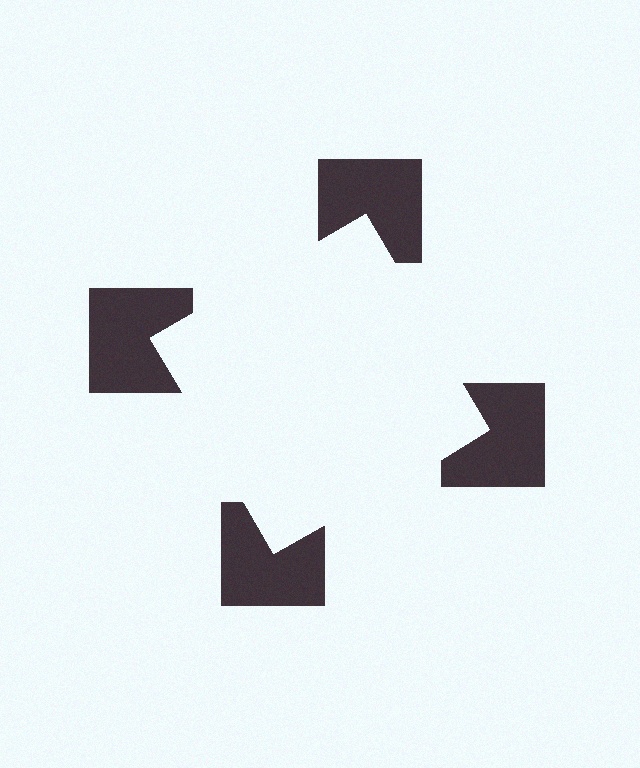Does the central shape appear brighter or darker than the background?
It typically appears slightly brighter than the background, even though no actual brightness change is drawn.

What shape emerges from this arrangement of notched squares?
An illusory square — its edges are inferred from the aligned wedge cuts in the notched squares, not physically drawn.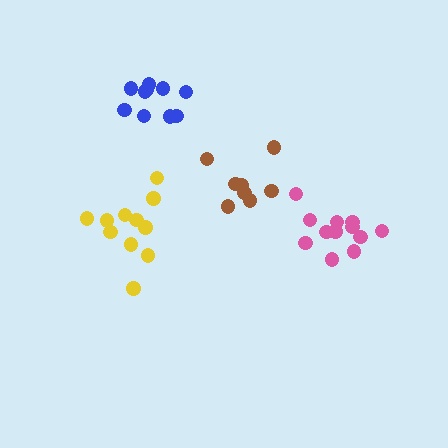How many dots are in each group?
Group 1: 11 dots, Group 2: 10 dots, Group 3: 8 dots, Group 4: 12 dots (41 total).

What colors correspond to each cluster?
The clusters are colored: yellow, blue, brown, pink.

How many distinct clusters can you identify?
There are 4 distinct clusters.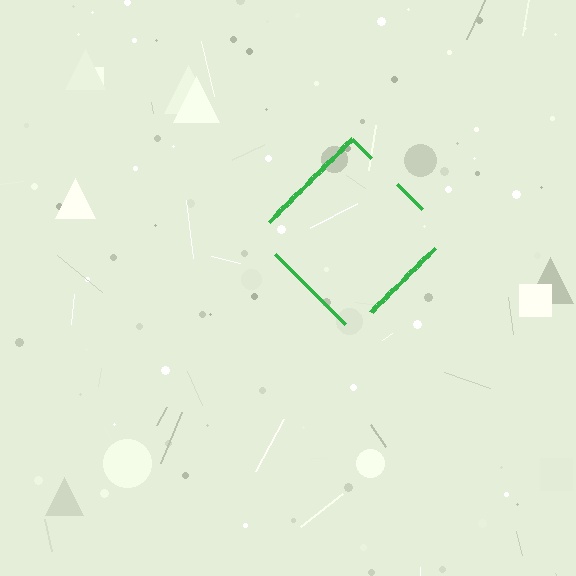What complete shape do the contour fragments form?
The contour fragments form a diamond.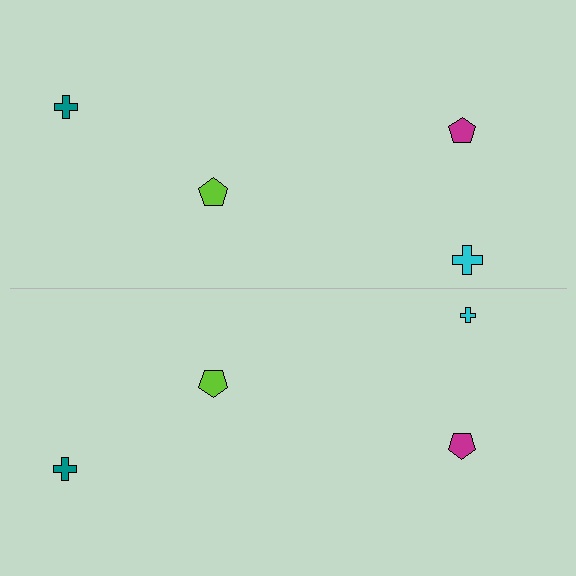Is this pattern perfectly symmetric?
No, the pattern is not perfectly symmetric. The cyan cross on the bottom side has a different size than its mirror counterpart.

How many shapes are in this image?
There are 8 shapes in this image.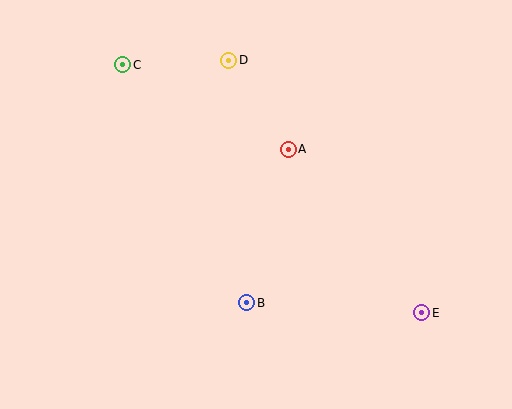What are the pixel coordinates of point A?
Point A is at (288, 149).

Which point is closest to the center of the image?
Point A at (288, 149) is closest to the center.